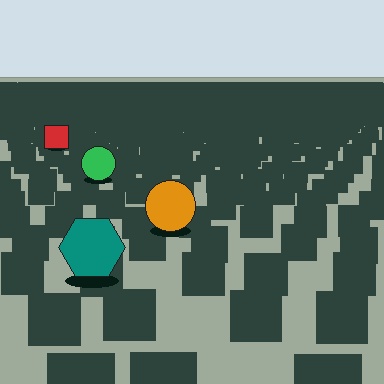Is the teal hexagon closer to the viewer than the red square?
Yes. The teal hexagon is closer — you can tell from the texture gradient: the ground texture is coarser near it.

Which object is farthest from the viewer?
The red square is farthest from the viewer. It appears smaller and the ground texture around it is denser.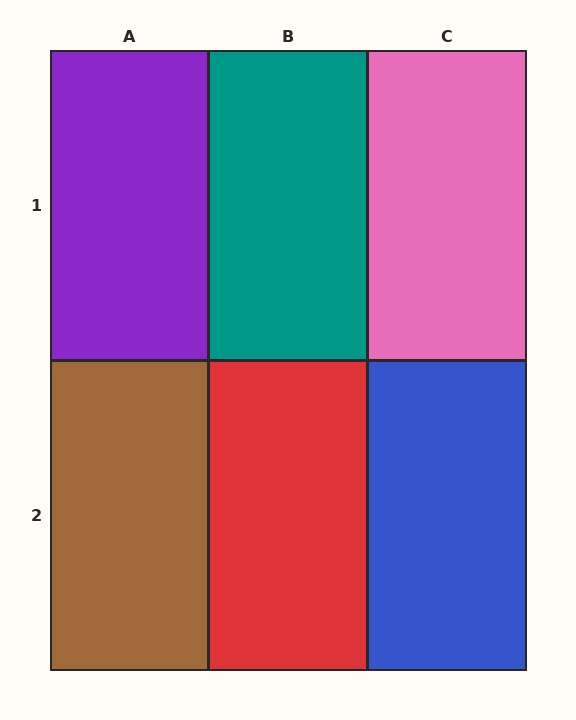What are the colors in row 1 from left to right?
Purple, teal, pink.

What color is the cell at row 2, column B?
Red.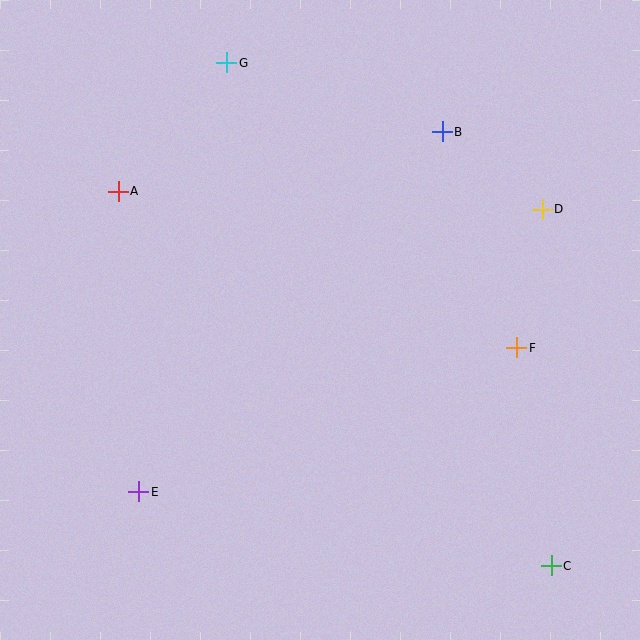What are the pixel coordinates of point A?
Point A is at (118, 191).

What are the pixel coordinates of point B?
Point B is at (442, 132).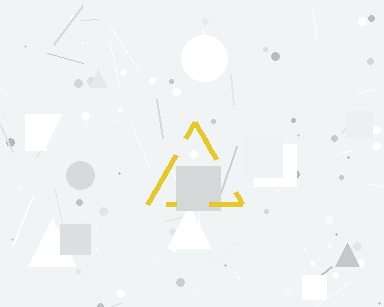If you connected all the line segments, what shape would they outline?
They would outline a triangle.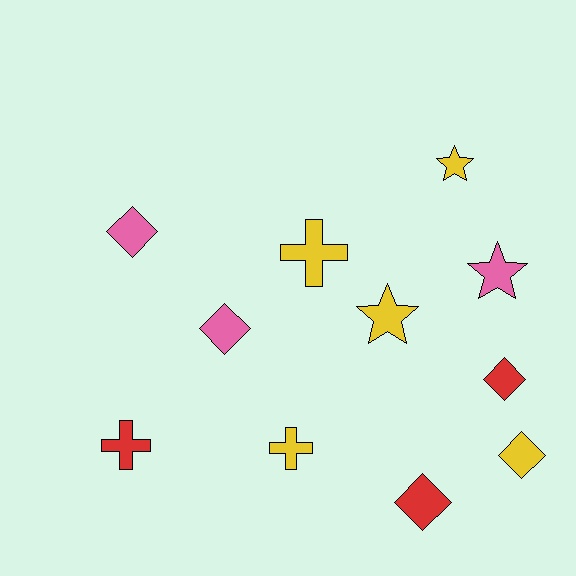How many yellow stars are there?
There are 2 yellow stars.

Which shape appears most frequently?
Diamond, with 5 objects.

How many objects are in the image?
There are 11 objects.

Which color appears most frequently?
Yellow, with 5 objects.